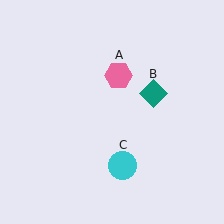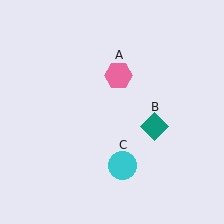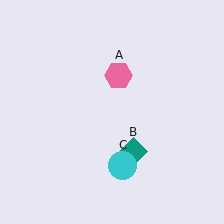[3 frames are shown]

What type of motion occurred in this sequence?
The teal diamond (object B) rotated clockwise around the center of the scene.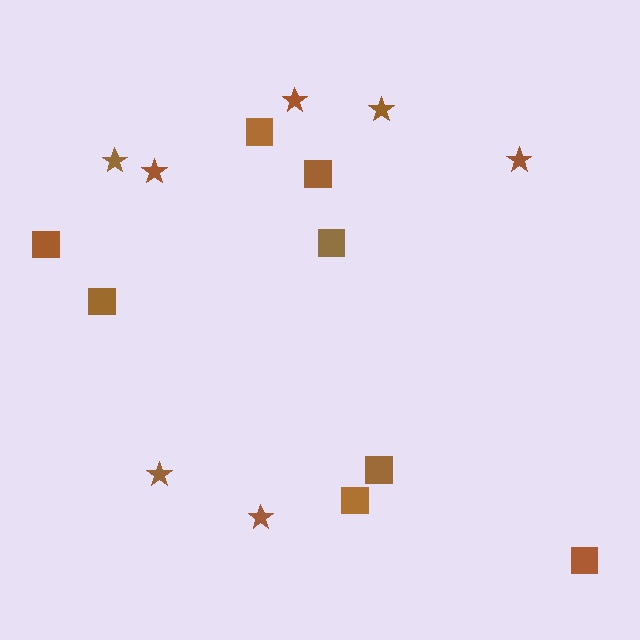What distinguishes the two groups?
There are 2 groups: one group of squares (8) and one group of stars (7).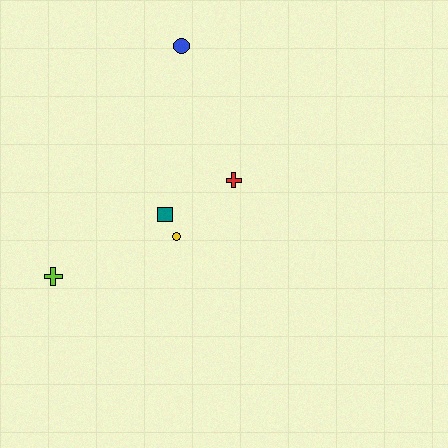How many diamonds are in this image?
There are no diamonds.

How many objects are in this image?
There are 5 objects.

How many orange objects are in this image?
There are no orange objects.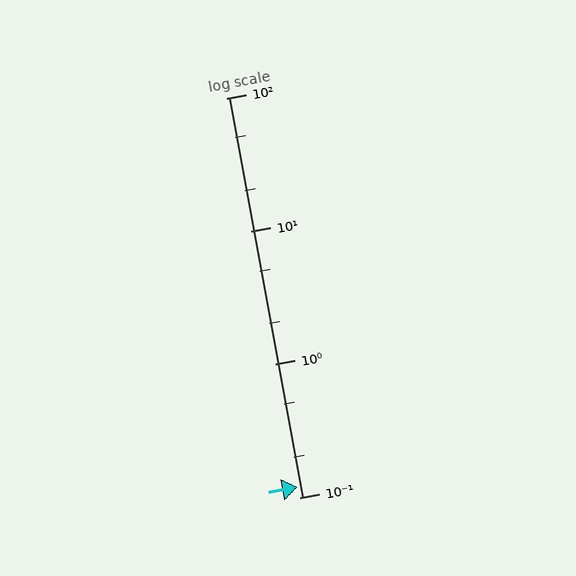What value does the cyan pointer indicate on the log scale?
The pointer indicates approximately 0.12.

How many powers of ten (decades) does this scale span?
The scale spans 3 decades, from 0.1 to 100.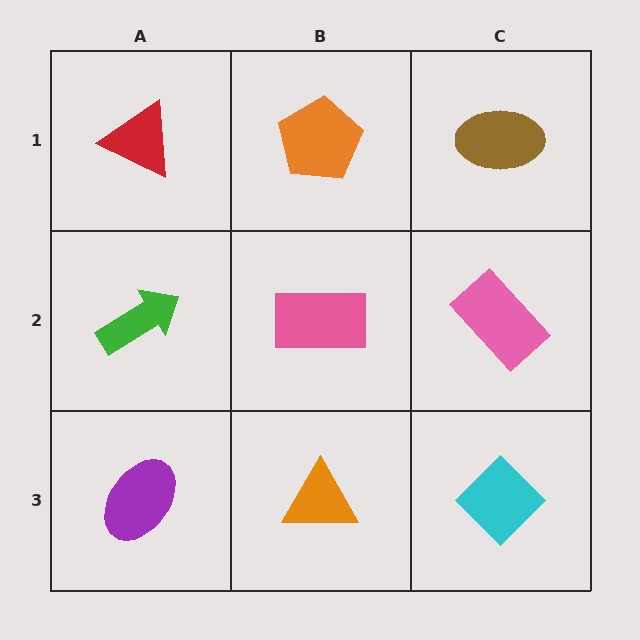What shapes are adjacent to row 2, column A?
A red triangle (row 1, column A), a purple ellipse (row 3, column A), a pink rectangle (row 2, column B).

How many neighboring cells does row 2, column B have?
4.